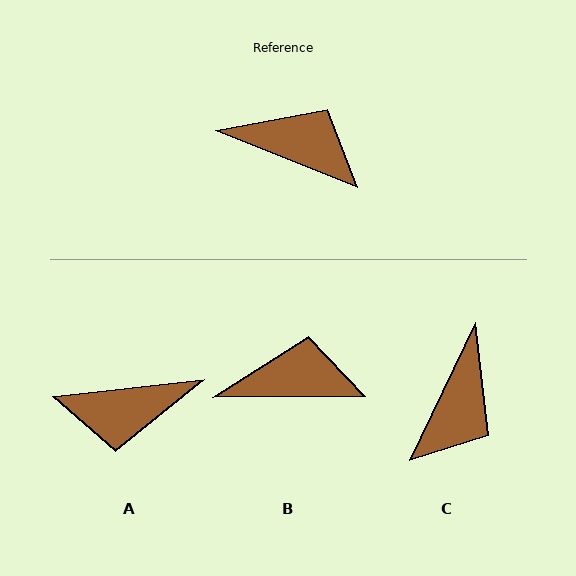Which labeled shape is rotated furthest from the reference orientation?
A, about 152 degrees away.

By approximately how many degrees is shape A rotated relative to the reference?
Approximately 152 degrees clockwise.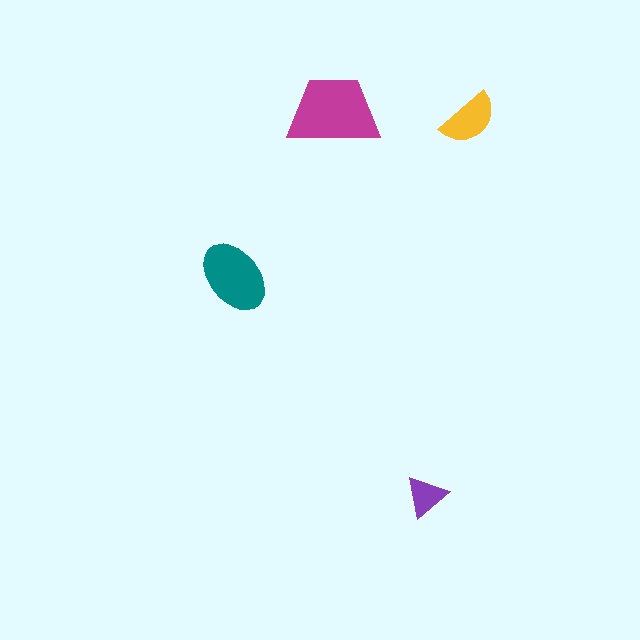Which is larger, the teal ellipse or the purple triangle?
The teal ellipse.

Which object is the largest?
The magenta trapezoid.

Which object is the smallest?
The purple triangle.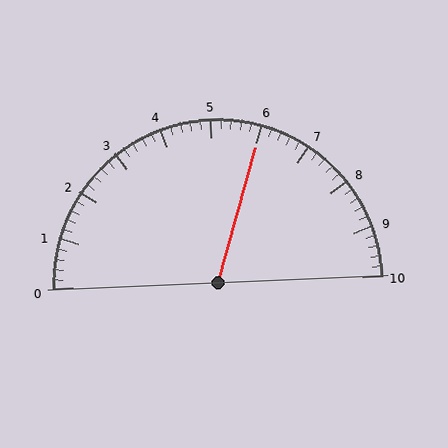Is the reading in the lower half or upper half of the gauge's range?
The reading is in the upper half of the range (0 to 10).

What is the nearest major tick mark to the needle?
The nearest major tick mark is 6.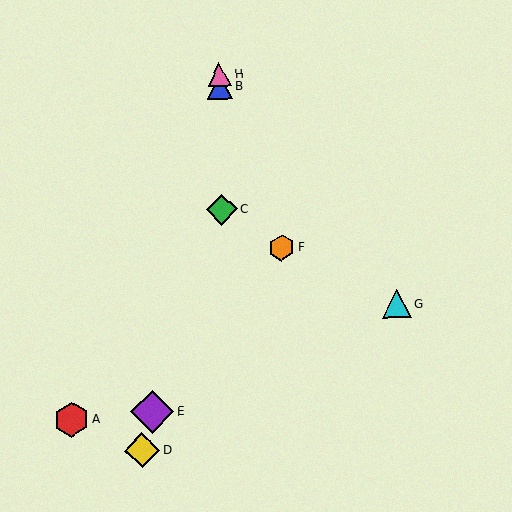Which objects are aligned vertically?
Objects B, C, H are aligned vertically.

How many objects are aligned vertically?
3 objects (B, C, H) are aligned vertically.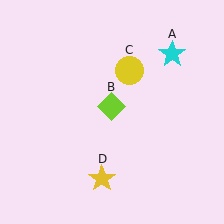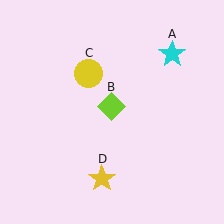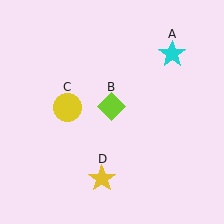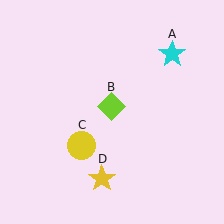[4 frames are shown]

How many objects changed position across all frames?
1 object changed position: yellow circle (object C).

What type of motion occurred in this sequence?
The yellow circle (object C) rotated counterclockwise around the center of the scene.